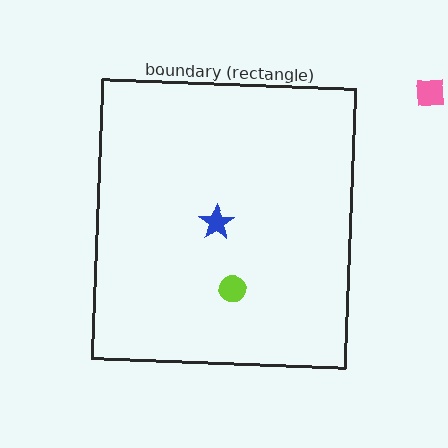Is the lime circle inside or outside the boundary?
Inside.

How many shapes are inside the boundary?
2 inside, 1 outside.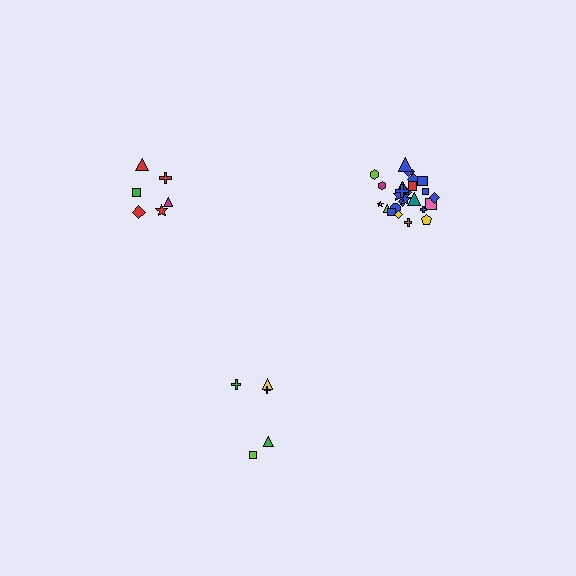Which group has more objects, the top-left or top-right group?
The top-right group.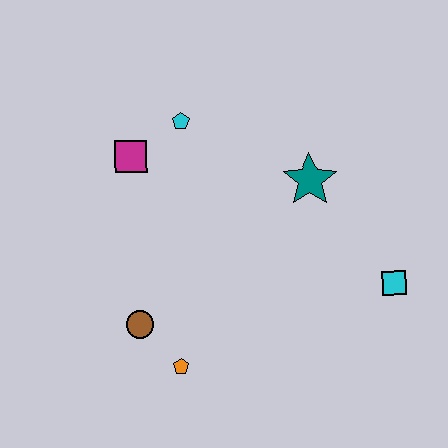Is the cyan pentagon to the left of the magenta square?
No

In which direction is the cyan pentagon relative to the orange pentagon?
The cyan pentagon is above the orange pentagon.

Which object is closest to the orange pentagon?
The brown circle is closest to the orange pentagon.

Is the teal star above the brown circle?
Yes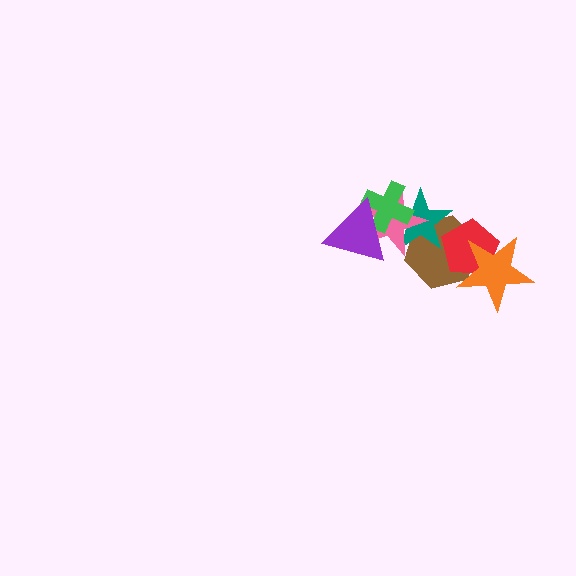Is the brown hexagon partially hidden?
Yes, it is partially covered by another shape.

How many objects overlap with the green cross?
3 objects overlap with the green cross.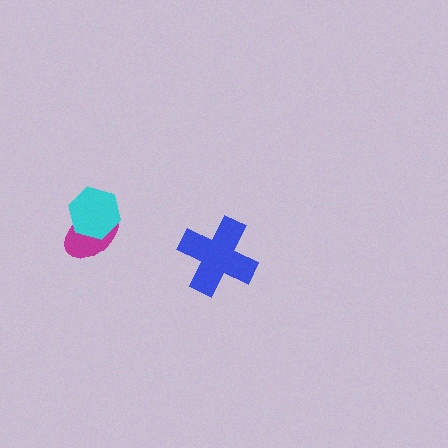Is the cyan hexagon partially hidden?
No, no other shape covers it.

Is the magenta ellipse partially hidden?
Yes, it is partially covered by another shape.